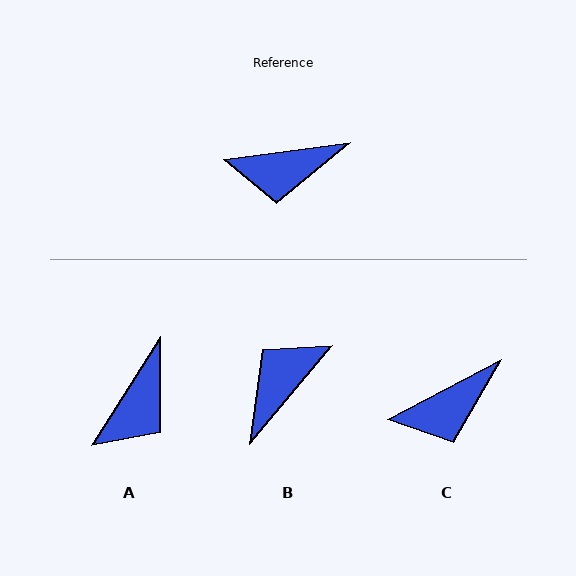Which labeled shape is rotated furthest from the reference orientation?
B, about 137 degrees away.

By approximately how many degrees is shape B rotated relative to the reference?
Approximately 137 degrees clockwise.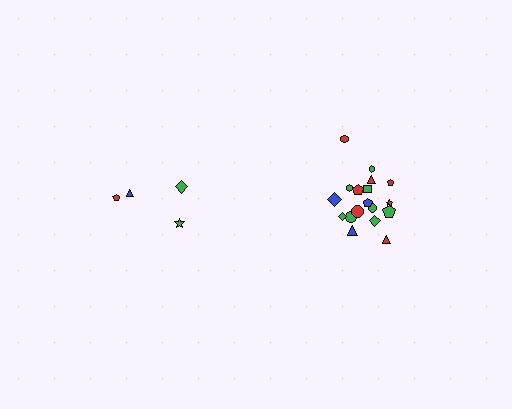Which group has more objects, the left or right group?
The right group.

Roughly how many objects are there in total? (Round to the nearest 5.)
Roughly 20 objects in total.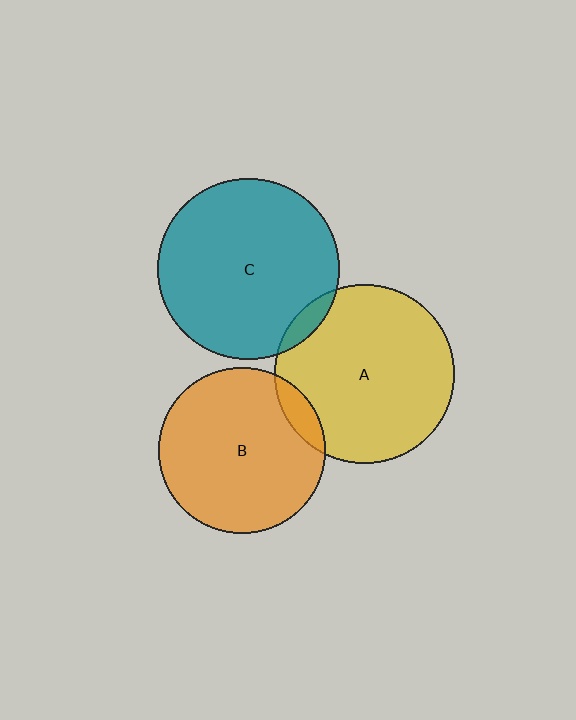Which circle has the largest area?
Circle C (teal).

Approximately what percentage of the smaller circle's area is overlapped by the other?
Approximately 10%.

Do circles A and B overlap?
Yes.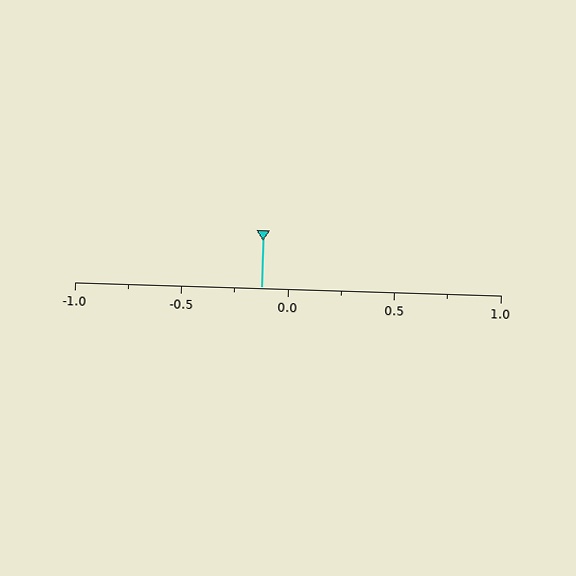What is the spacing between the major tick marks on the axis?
The major ticks are spaced 0.5 apart.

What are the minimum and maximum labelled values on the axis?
The axis runs from -1.0 to 1.0.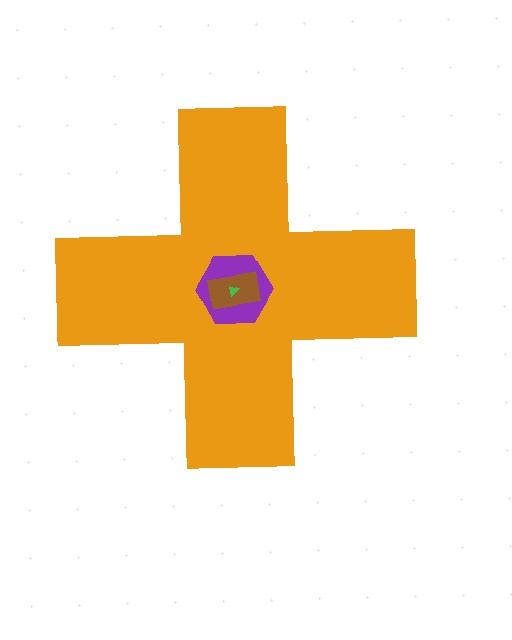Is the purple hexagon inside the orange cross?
Yes.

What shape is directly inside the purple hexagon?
The brown rectangle.